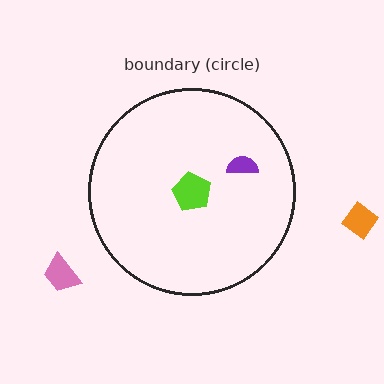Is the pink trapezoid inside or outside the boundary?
Outside.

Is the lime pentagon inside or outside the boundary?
Inside.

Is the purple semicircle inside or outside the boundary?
Inside.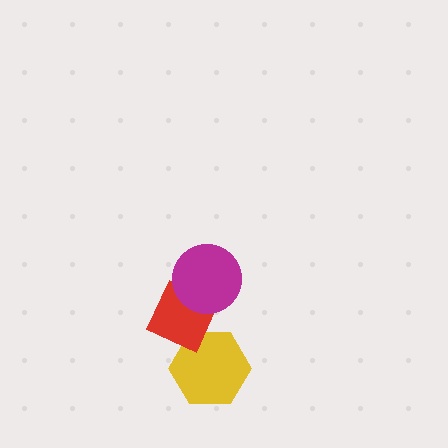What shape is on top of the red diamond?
The magenta circle is on top of the red diamond.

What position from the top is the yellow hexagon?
The yellow hexagon is 3rd from the top.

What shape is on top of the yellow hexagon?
The red diamond is on top of the yellow hexagon.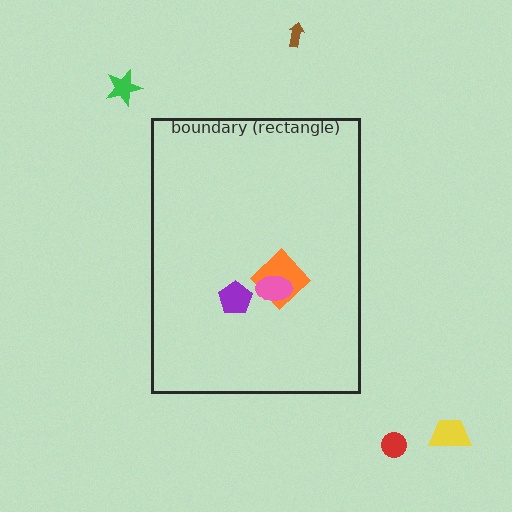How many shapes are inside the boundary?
3 inside, 4 outside.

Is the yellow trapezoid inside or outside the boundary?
Outside.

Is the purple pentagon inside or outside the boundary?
Inside.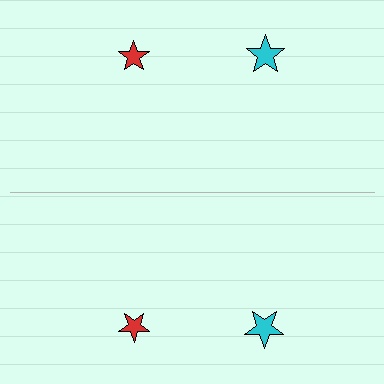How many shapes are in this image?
There are 4 shapes in this image.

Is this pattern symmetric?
Yes, this pattern has bilateral (reflection) symmetry.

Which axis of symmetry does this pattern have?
The pattern has a horizontal axis of symmetry running through the center of the image.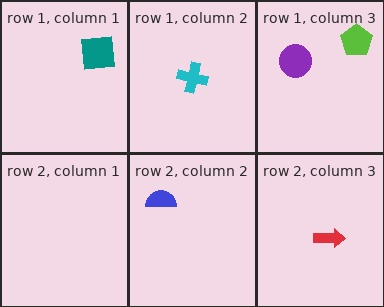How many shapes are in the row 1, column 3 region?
2.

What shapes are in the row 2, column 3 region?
The red arrow.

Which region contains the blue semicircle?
The row 2, column 2 region.